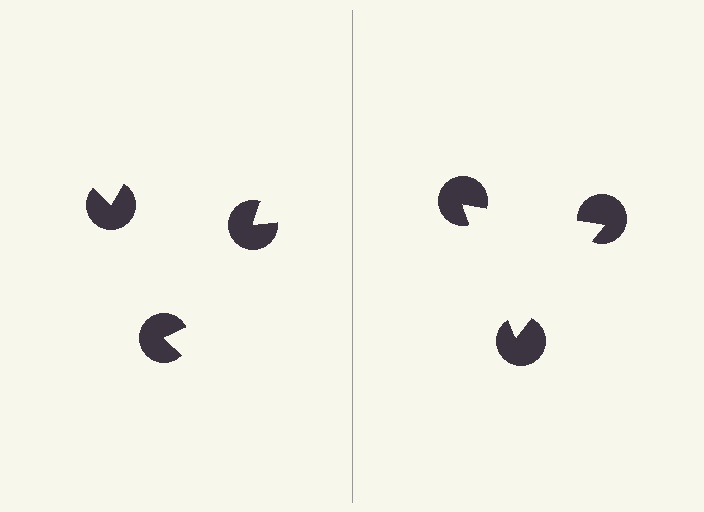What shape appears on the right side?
An illusory triangle.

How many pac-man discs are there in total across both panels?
6 — 3 on each side.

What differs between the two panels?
The pac-man discs are positioned identically on both sides; only the wedge orientations differ. On the right they align to a triangle; on the left they are misaligned.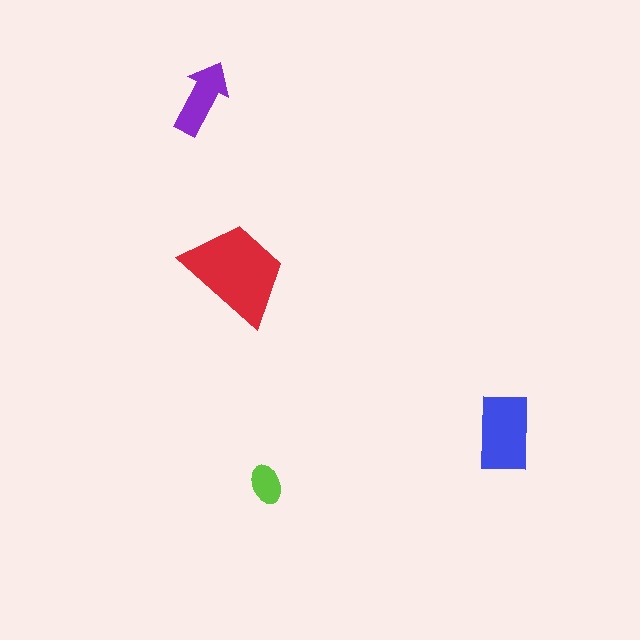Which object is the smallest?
The lime ellipse.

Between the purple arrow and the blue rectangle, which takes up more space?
The blue rectangle.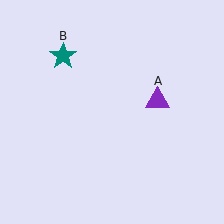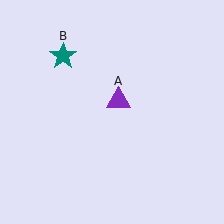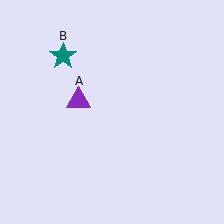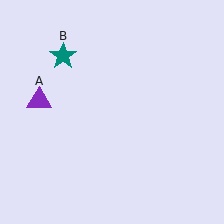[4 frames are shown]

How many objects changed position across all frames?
1 object changed position: purple triangle (object A).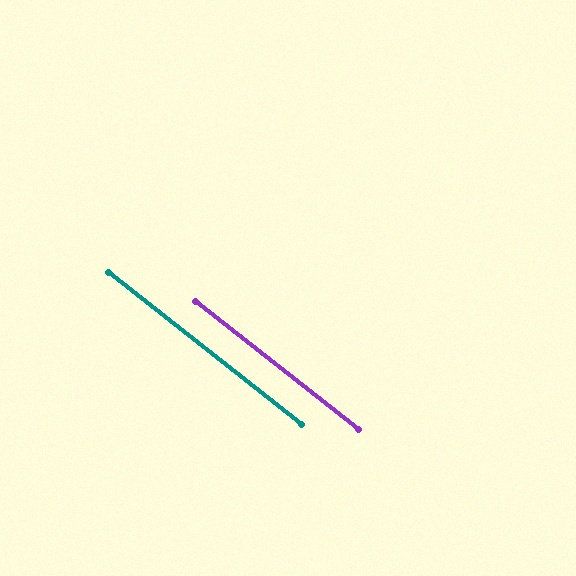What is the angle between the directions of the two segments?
Approximately 0 degrees.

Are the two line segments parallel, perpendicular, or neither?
Parallel — their directions differ by only 0.1°.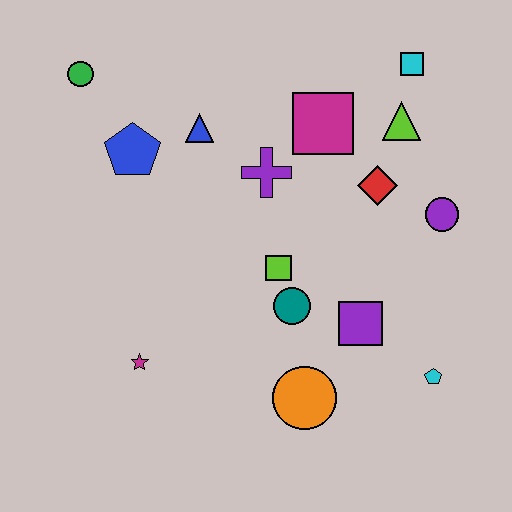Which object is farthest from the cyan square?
The magenta star is farthest from the cyan square.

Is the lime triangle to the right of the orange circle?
Yes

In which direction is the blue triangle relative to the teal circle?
The blue triangle is above the teal circle.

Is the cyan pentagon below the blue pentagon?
Yes